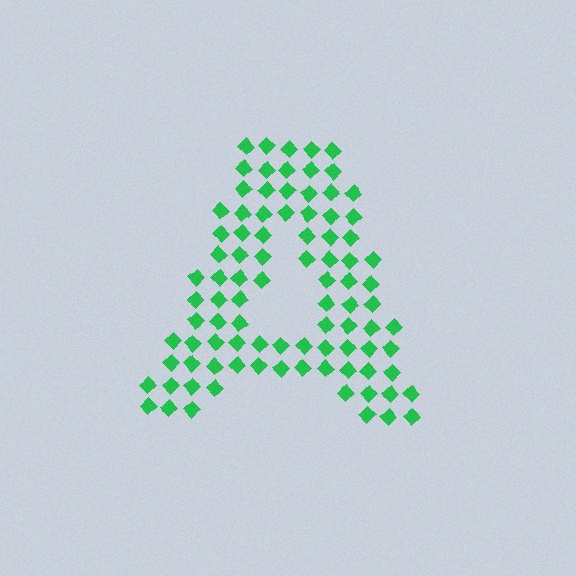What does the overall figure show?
The overall figure shows the letter A.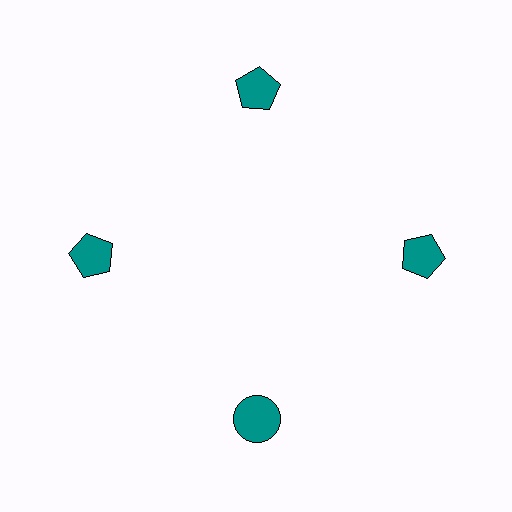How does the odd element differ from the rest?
It has a different shape: circle instead of pentagon.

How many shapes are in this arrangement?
There are 4 shapes arranged in a ring pattern.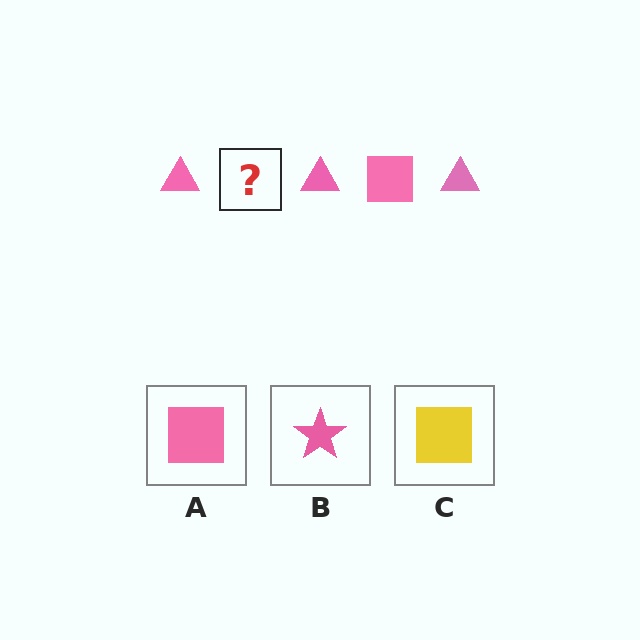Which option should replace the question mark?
Option A.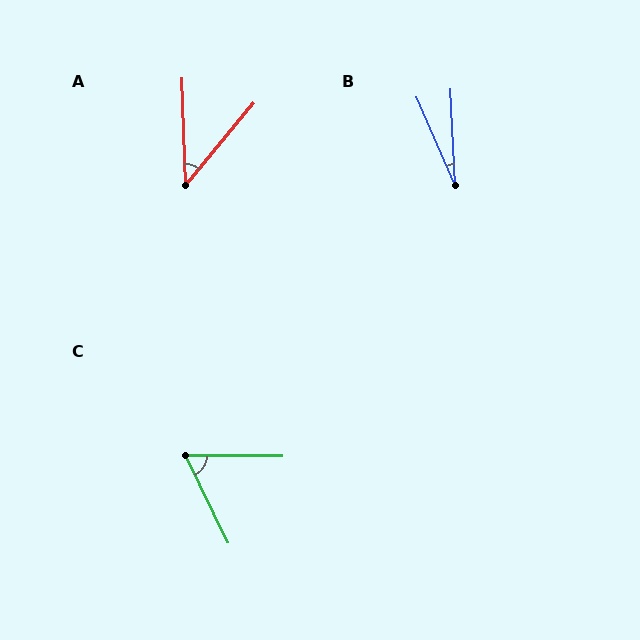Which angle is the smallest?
B, at approximately 20 degrees.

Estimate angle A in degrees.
Approximately 42 degrees.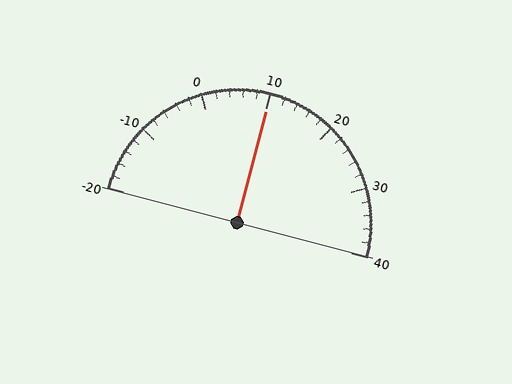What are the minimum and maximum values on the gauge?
The gauge ranges from -20 to 40.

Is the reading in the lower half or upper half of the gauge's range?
The reading is in the upper half of the range (-20 to 40).